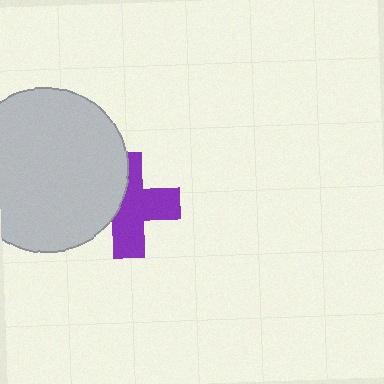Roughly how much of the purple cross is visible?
About half of it is visible (roughly 63%).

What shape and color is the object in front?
The object in front is a light gray circle.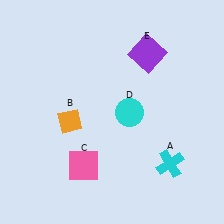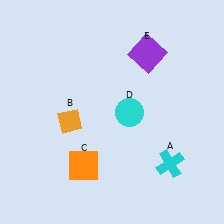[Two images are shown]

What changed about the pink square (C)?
In Image 1, C is pink. In Image 2, it changed to orange.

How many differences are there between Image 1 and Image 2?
There is 1 difference between the two images.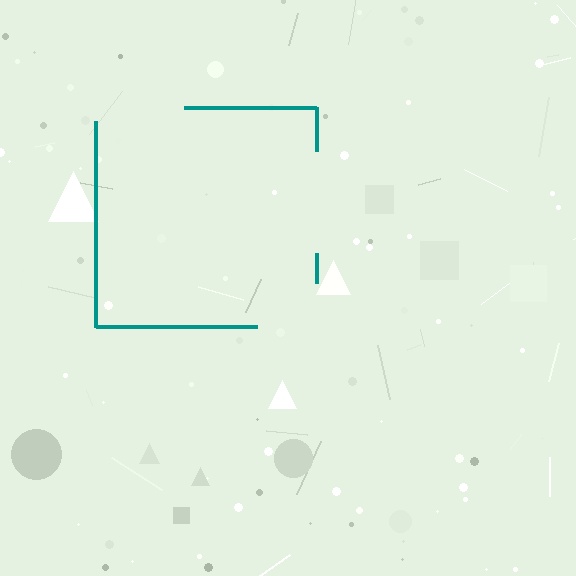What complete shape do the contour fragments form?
The contour fragments form a square.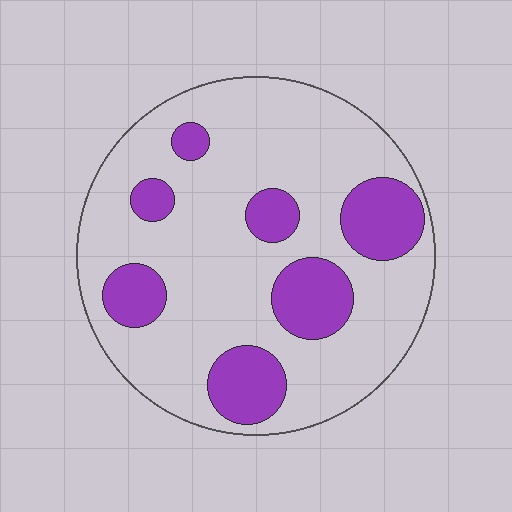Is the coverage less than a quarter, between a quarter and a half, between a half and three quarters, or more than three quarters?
Less than a quarter.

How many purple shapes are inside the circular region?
7.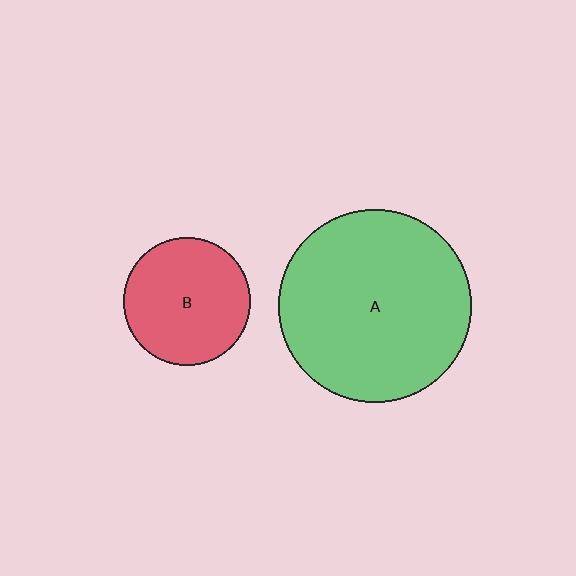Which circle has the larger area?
Circle A (green).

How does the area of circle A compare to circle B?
Approximately 2.3 times.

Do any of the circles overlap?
No, none of the circles overlap.